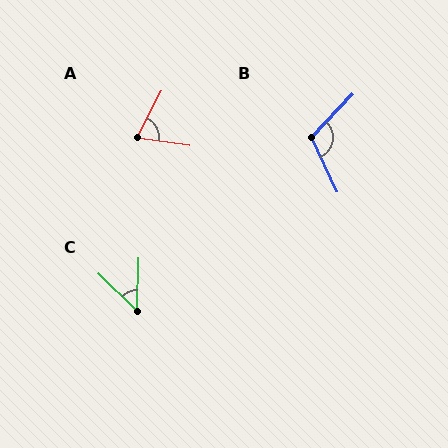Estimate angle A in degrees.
Approximately 70 degrees.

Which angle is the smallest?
C, at approximately 47 degrees.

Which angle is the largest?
B, at approximately 111 degrees.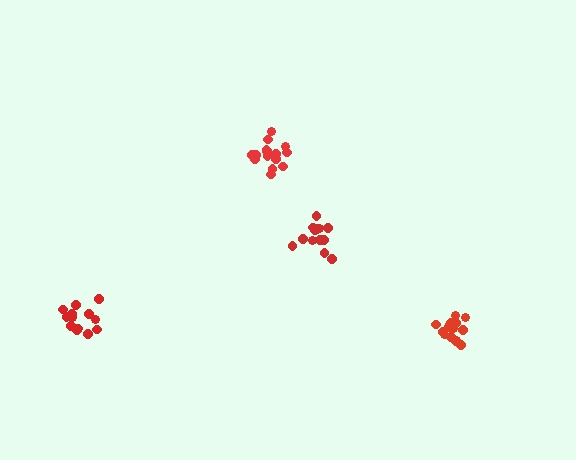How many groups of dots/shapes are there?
There are 4 groups.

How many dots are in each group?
Group 1: 14 dots, Group 2: 15 dots, Group 3: 16 dots, Group 4: 15 dots (60 total).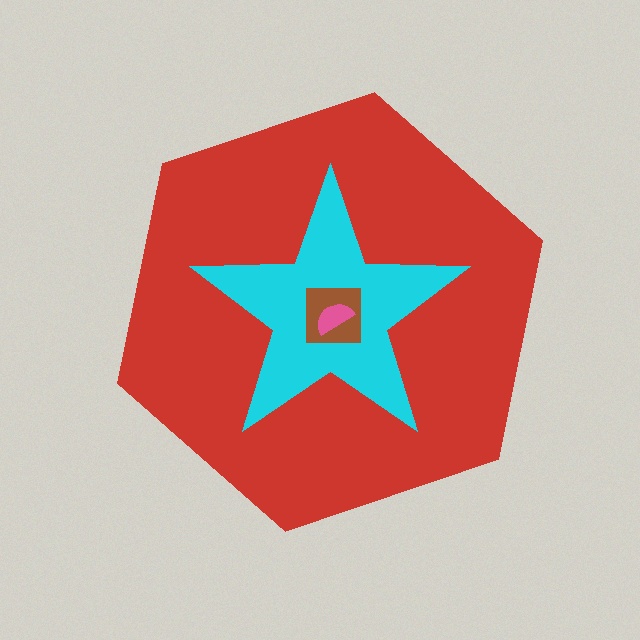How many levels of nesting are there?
4.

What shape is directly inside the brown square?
The pink semicircle.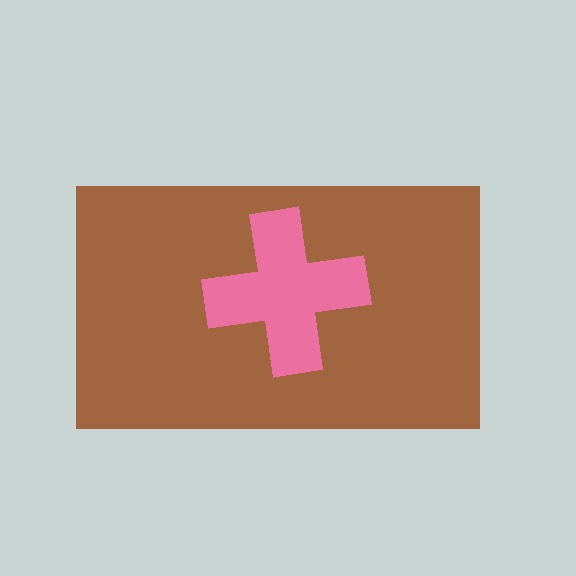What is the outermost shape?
The brown rectangle.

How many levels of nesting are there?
2.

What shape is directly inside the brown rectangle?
The pink cross.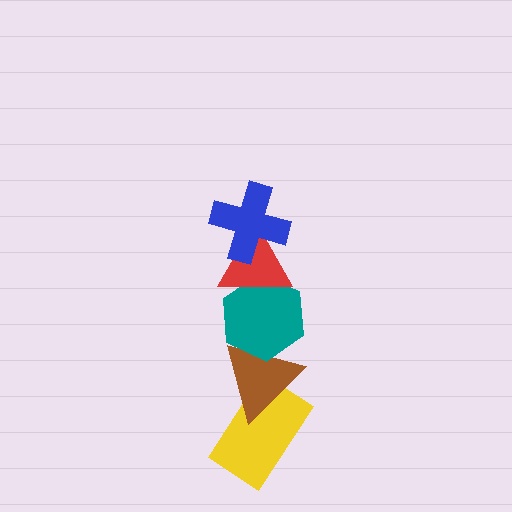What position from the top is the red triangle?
The red triangle is 2nd from the top.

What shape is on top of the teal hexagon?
The red triangle is on top of the teal hexagon.